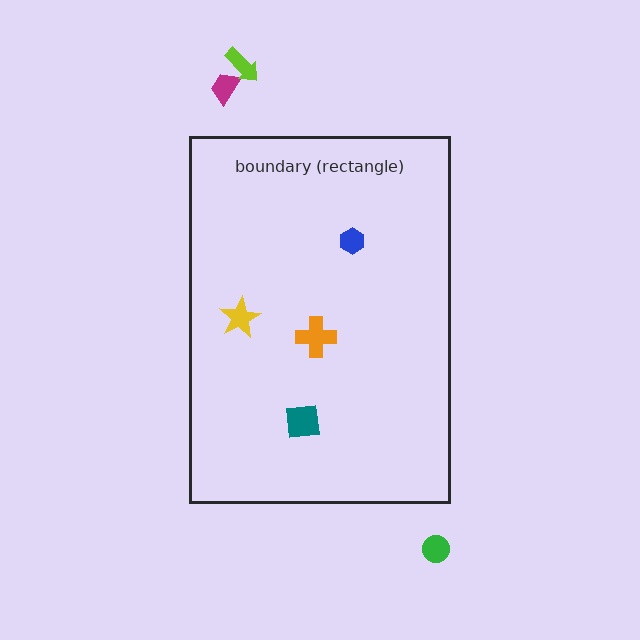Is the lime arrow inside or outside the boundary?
Outside.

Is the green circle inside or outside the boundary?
Outside.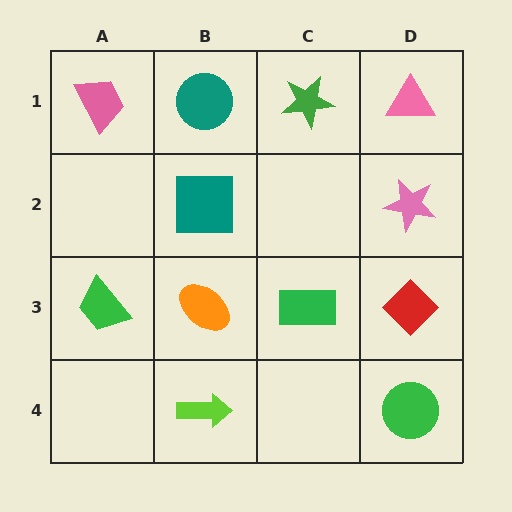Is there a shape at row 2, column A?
No, that cell is empty.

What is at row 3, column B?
An orange ellipse.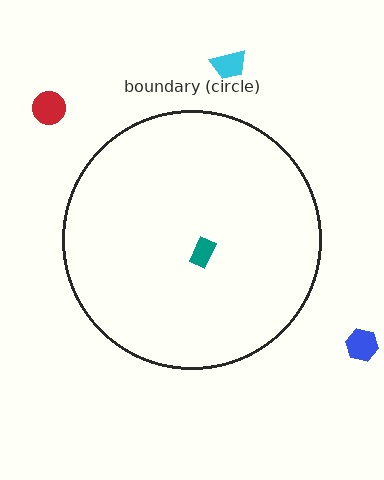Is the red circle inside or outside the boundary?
Outside.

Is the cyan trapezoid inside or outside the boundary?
Outside.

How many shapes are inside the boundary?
1 inside, 3 outside.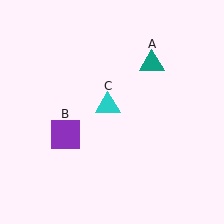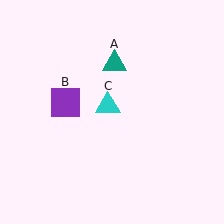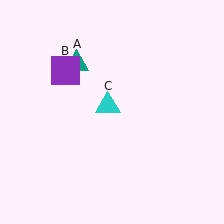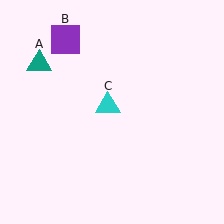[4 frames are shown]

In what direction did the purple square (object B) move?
The purple square (object B) moved up.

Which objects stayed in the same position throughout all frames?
Cyan triangle (object C) remained stationary.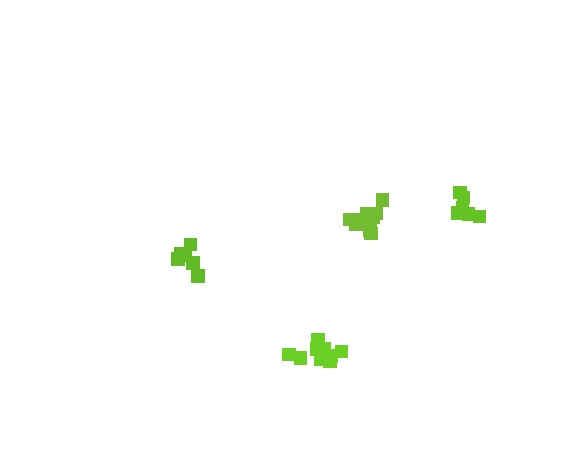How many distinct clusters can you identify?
There are 4 distinct clusters.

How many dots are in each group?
Group 1: 6 dots, Group 2: 9 dots, Group 3: 6 dots, Group 4: 9 dots (30 total).